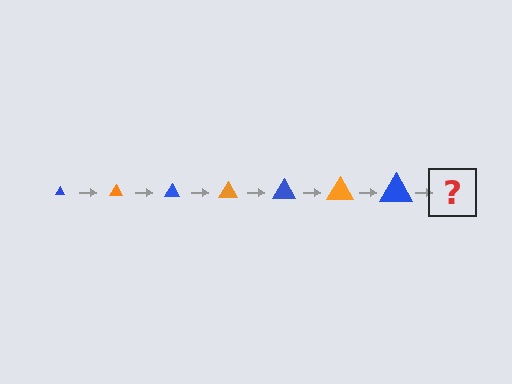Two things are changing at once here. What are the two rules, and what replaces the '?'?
The two rules are that the triangle grows larger each step and the color cycles through blue and orange. The '?' should be an orange triangle, larger than the previous one.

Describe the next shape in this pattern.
It should be an orange triangle, larger than the previous one.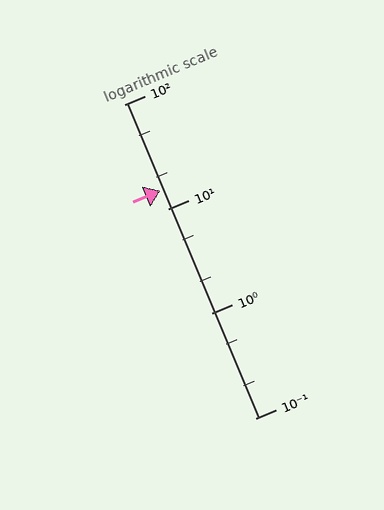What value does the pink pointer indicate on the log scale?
The pointer indicates approximately 15.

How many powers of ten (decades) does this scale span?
The scale spans 3 decades, from 0.1 to 100.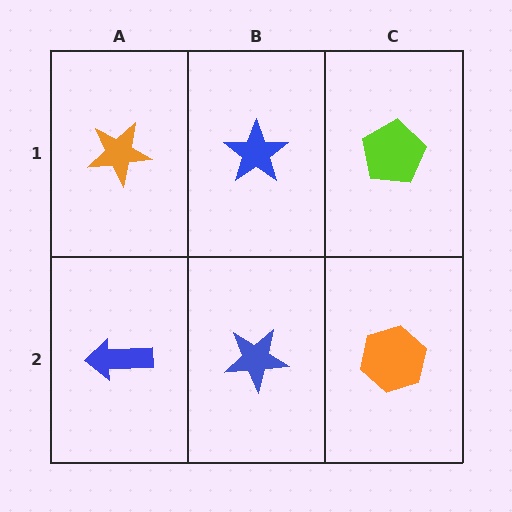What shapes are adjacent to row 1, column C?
An orange hexagon (row 2, column C), a blue star (row 1, column B).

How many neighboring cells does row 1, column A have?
2.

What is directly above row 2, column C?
A lime pentagon.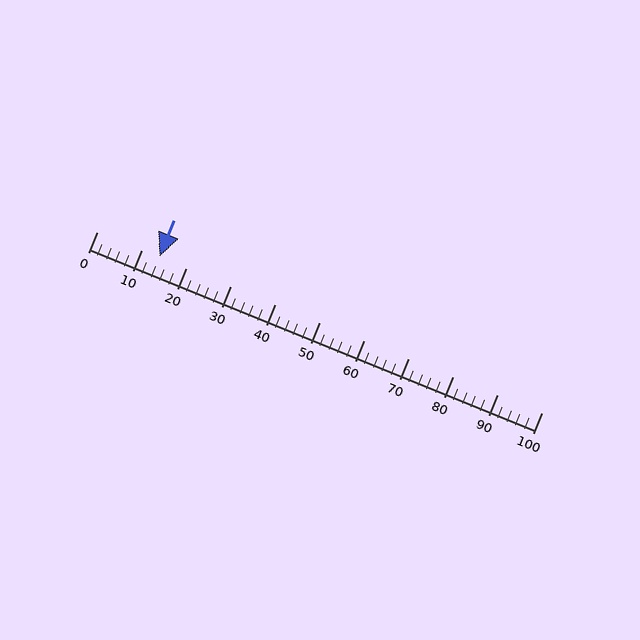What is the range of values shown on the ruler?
The ruler shows values from 0 to 100.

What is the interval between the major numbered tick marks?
The major tick marks are spaced 10 units apart.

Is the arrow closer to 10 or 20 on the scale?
The arrow is closer to 10.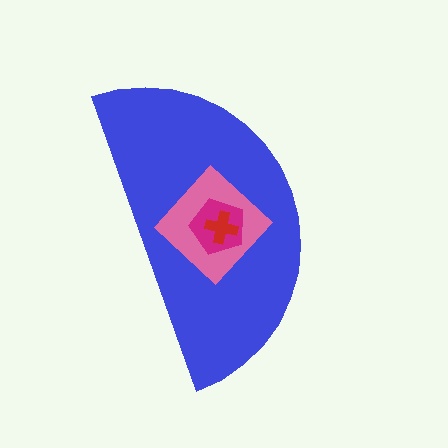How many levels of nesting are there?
4.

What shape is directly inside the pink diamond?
The magenta pentagon.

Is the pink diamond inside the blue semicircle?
Yes.